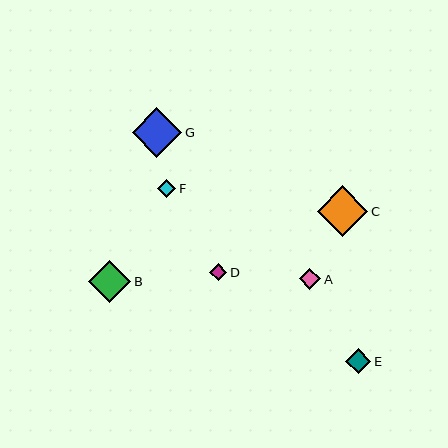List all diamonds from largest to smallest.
From largest to smallest: C, G, B, E, A, F, D.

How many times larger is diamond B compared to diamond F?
Diamond B is approximately 2.3 times the size of diamond F.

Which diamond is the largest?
Diamond C is the largest with a size of approximately 50 pixels.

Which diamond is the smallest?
Diamond D is the smallest with a size of approximately 17 pixels.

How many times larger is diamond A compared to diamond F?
Diamond A is approximately 1.2 times the size of diamond F.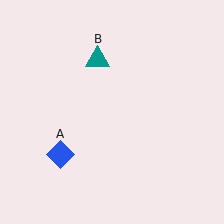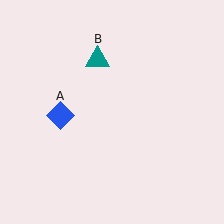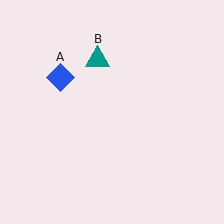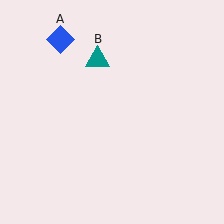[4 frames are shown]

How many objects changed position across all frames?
1 object changed position: blue diamond (object A).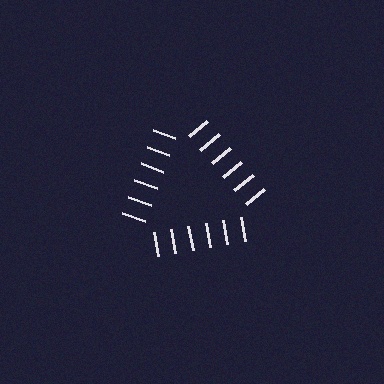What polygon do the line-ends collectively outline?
An illusory triangle — the line segments terminate on its edges but no continuous stroke is drawn.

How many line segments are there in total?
18 — 6 along each of the 3 edges.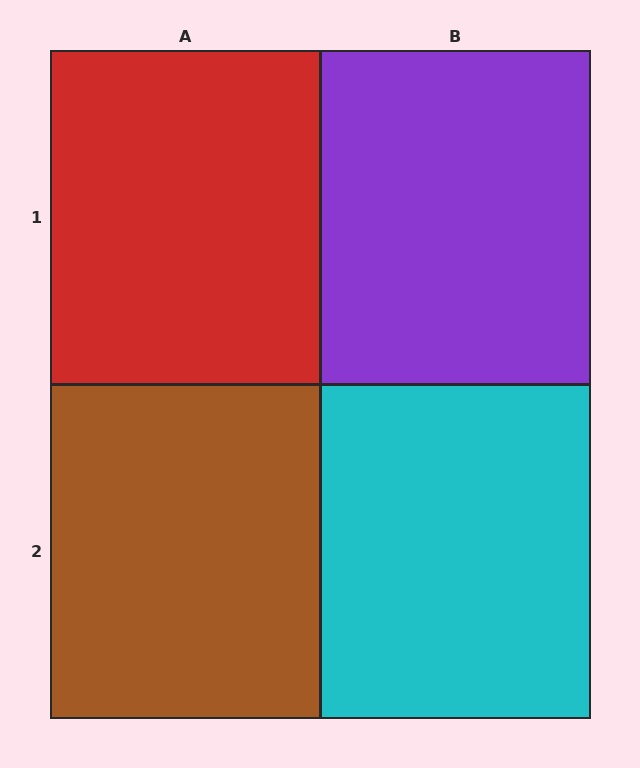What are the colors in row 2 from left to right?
Brown, cyan.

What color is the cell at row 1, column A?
Red.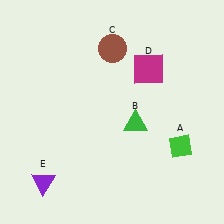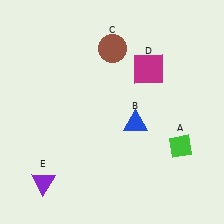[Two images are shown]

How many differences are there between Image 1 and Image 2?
There is 1 difference between the two images.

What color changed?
The triangle (B) changed from green in Image 1 to blue in Image 2.